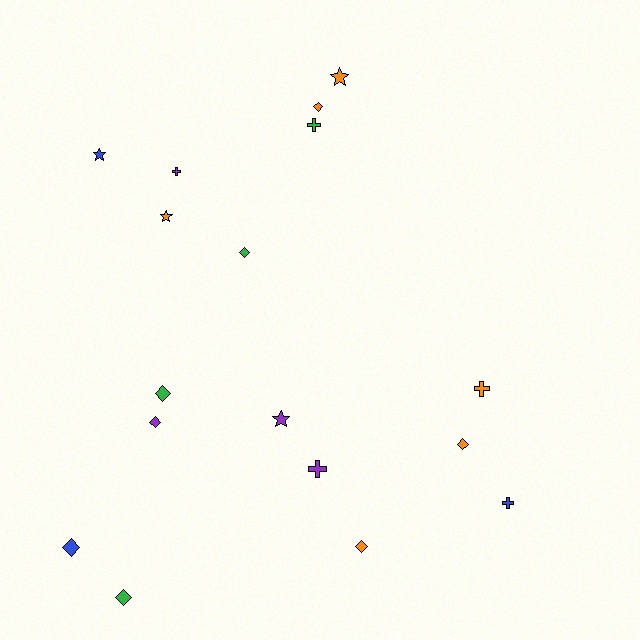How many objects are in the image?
There are 17 objects.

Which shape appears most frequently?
Diamond, with 8 objects.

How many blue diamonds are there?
There is 1 blue diamond.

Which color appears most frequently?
Orange, with 6 objects.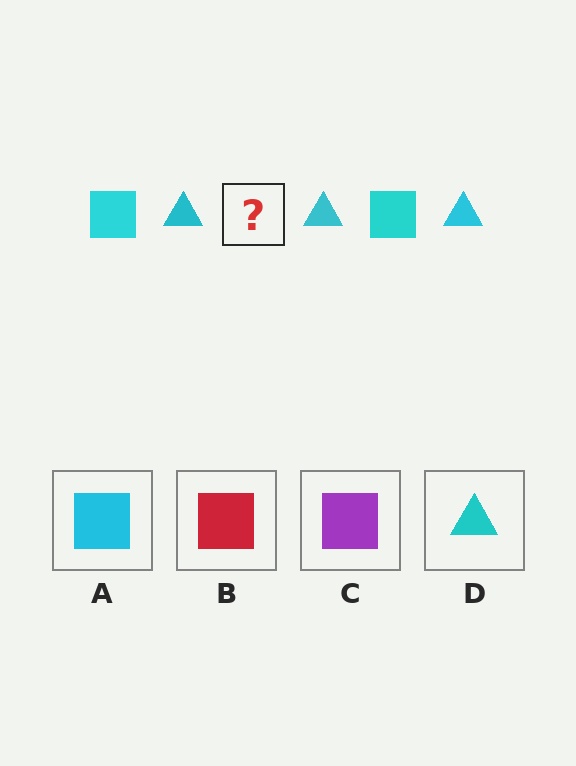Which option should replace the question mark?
Option A.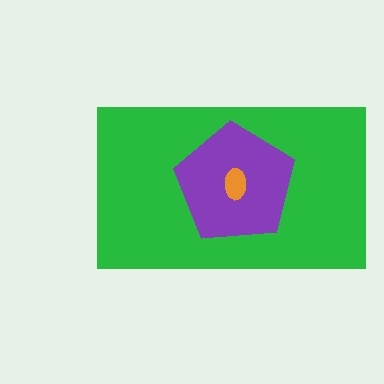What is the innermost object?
The orange ellipse.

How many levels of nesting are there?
3.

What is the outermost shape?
The green rectangle.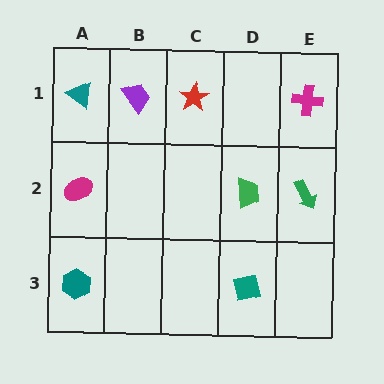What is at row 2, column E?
A green arrow.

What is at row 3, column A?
A teal hexagon.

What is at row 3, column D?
A teal square.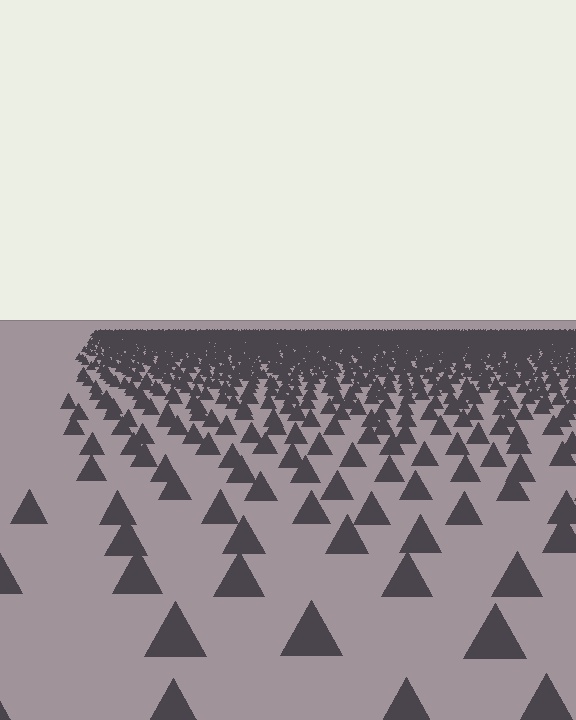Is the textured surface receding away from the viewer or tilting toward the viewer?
The surface is receding away from the viewer. Texture elements get smaller and denser toward the top.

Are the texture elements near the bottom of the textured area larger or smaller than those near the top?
Larger. Near the bottom, elements are closer to the viewer and appear at a bigger on-screen size.